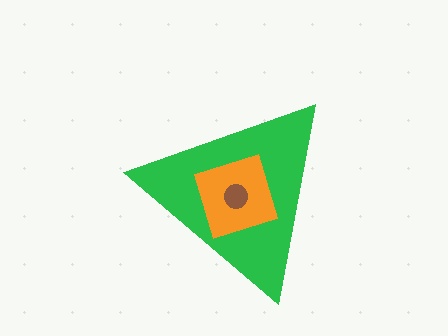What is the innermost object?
The brown circle.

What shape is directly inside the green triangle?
The orange diamond.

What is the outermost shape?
The green triangle.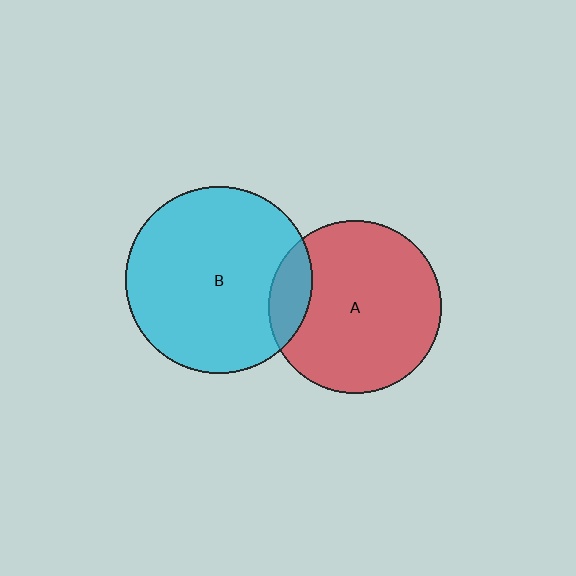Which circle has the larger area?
Circle B (cyan).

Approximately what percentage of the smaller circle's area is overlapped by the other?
Approximately 15%.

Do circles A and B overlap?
Yes.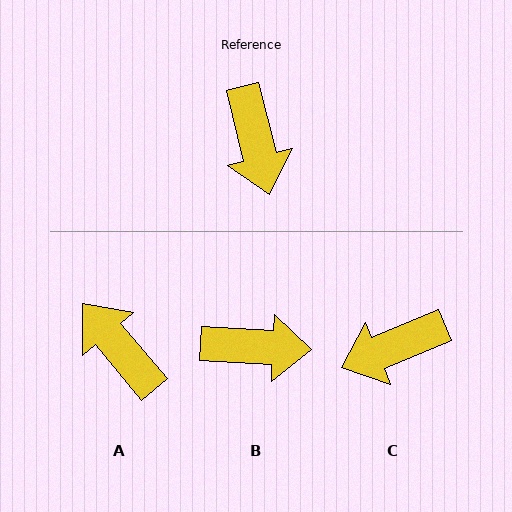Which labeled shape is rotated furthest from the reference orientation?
A, about 154 degrees away.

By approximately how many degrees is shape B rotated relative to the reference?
Approximately 73 degrees counter-clockwise.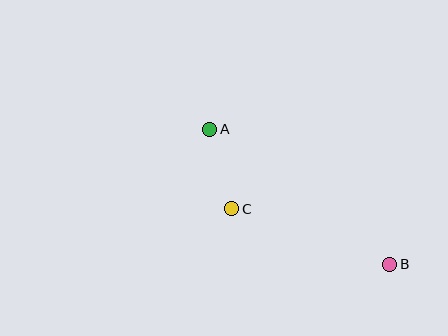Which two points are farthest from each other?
Points A and B are farthest from each other.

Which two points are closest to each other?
Points A and C are closest to each other.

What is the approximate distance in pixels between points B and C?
The distance between B and C is approximately 168 pixels.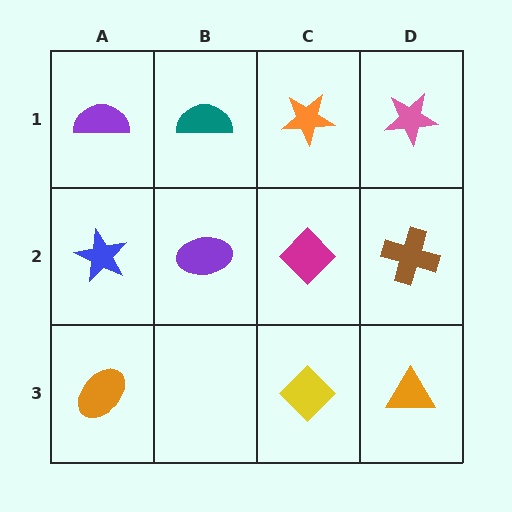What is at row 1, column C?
An orange star.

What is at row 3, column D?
An orange triangle.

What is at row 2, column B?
A purple ellipse.